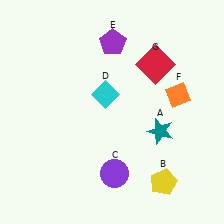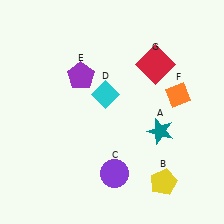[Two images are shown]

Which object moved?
The purple pentagon (E) moved down.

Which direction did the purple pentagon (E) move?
The purple pentagon (E) moved down.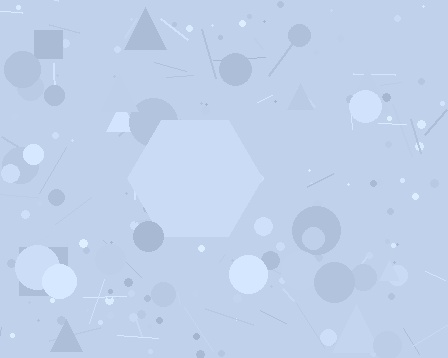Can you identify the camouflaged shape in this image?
The camouflaged shape is a hexagon.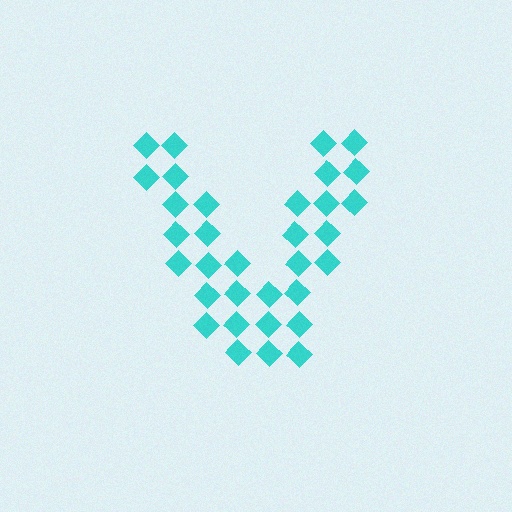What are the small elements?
The small elements are diamonds.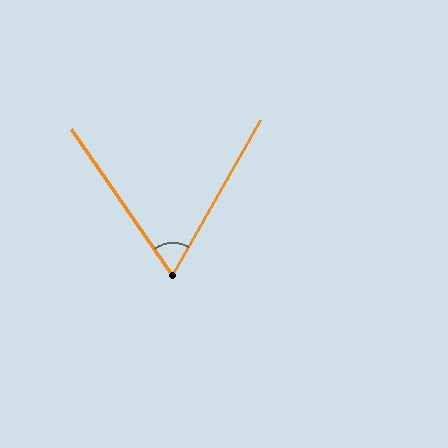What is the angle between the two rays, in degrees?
Approximately 64 degrees.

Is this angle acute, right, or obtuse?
It is acute.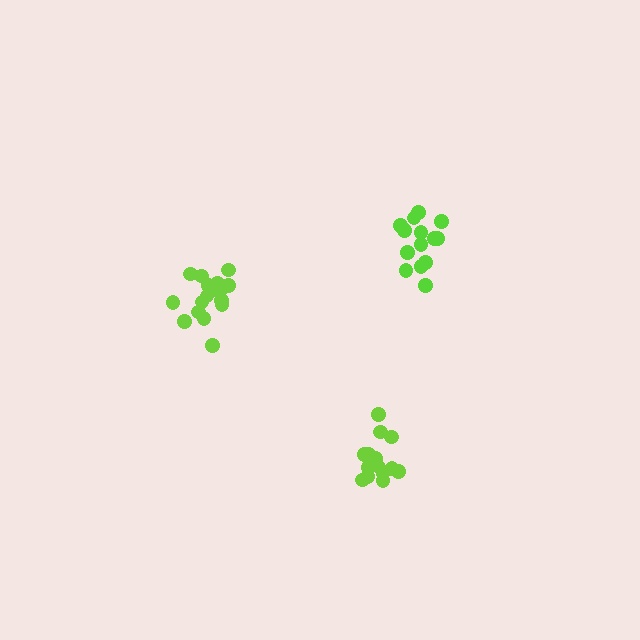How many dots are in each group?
Group 1: 14 dots, Group 2: 16 dots, Group 3: 16 dots (46 total).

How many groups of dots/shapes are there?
There are 3 groups.